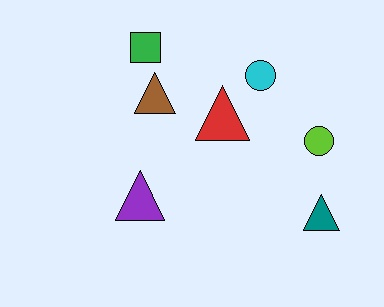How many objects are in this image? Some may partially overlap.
There are 7 objects.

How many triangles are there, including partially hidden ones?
There are 4 triangles.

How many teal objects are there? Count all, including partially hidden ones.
There is 1 teal object.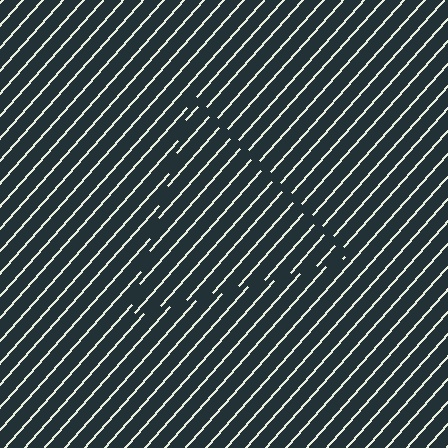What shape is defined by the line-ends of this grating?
An illusory triangle. The interior of the shape contains the same grating, shifted by half a period — the contour is defined by the phase discontinuity where line-ends from the inner and outer gratings abut.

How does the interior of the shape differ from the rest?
The interior of the shape contains the same grating, shifted by half a period — the contour is defined by the phase discontinuity where line-ends from the inner and outer gratings abut.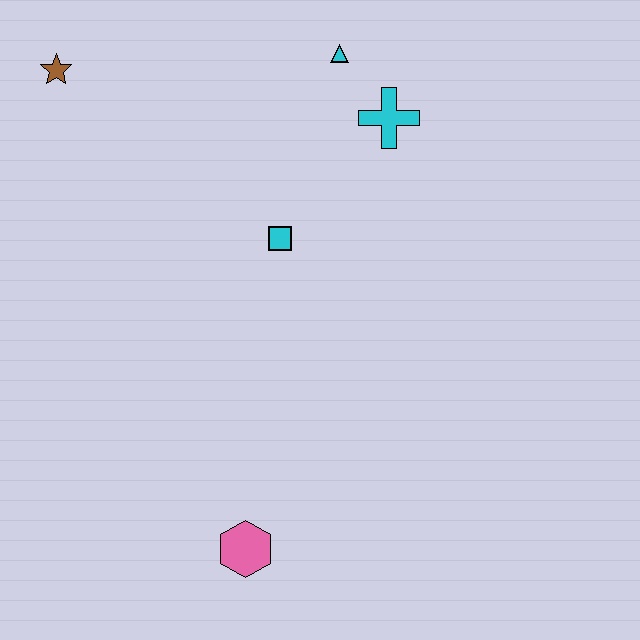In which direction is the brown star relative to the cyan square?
The brown star is to the left of the cyan square.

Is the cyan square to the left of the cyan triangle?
Yes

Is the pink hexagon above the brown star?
No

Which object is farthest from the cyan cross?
The pink hexagon is farthest from the cyan cross.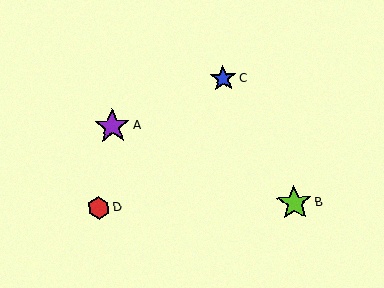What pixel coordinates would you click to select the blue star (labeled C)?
Click at (223, 79) to select the blue star C.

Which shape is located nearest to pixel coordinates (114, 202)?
The red hexagon (labeled D) at (99, 208) is nearest to that location.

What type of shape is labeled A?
Shape A is a purple star.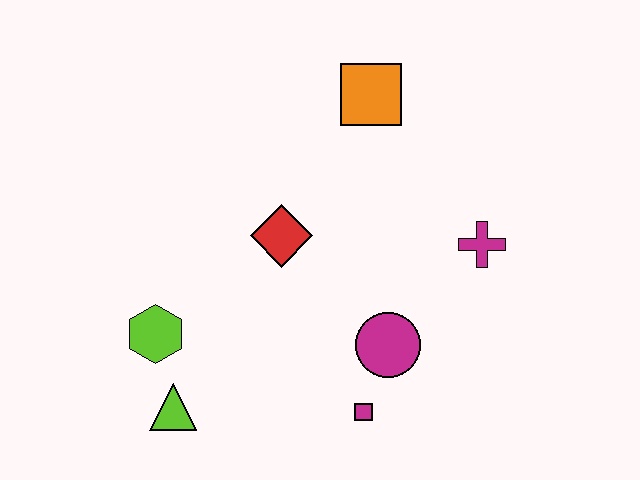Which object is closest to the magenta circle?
The magenta square is closest to the magenta circle.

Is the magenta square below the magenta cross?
Yes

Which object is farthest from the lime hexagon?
The magenta cross is farthest from the lime hexagon.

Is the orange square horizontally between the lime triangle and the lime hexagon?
No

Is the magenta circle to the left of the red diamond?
No